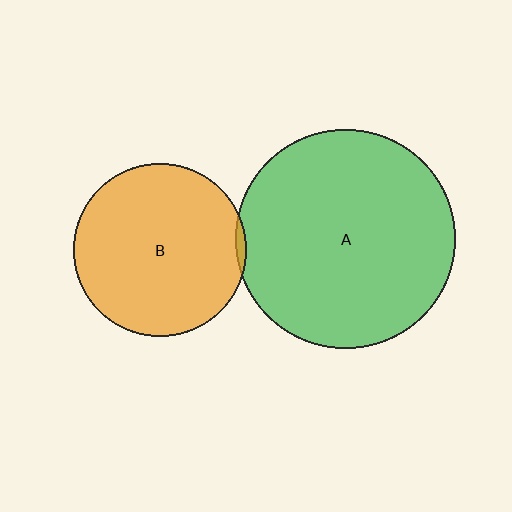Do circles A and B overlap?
Yes.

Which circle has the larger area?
Circle A (green).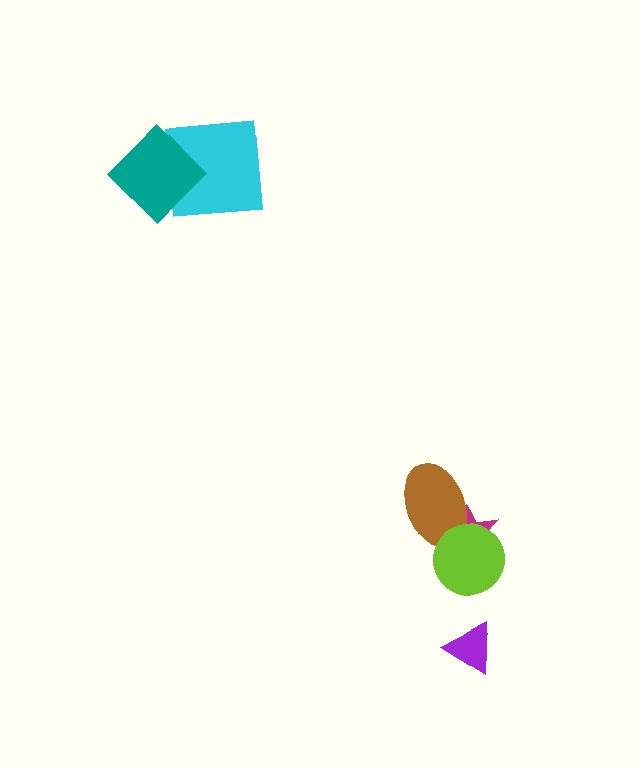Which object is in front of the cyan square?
The teal diamond is in front of the cyan square.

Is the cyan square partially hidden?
Yes, it is partially covered by another shape.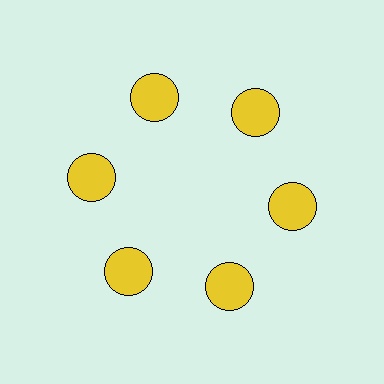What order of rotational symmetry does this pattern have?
This pattern has 6-fold rotational symmetry.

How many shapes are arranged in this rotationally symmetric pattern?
There are 6 shapes, arranged in 6 groups of 1.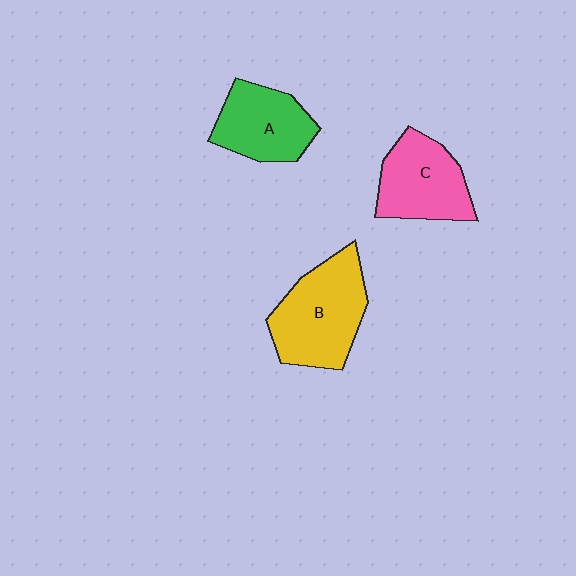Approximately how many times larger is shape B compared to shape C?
Approximately 1.3 times.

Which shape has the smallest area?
Shape A (green).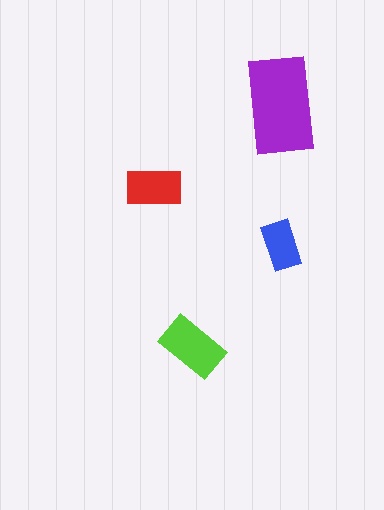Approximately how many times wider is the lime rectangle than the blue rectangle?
About 1.5 times wider.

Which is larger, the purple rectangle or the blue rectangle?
The purple one.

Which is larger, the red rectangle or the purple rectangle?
The purple one.